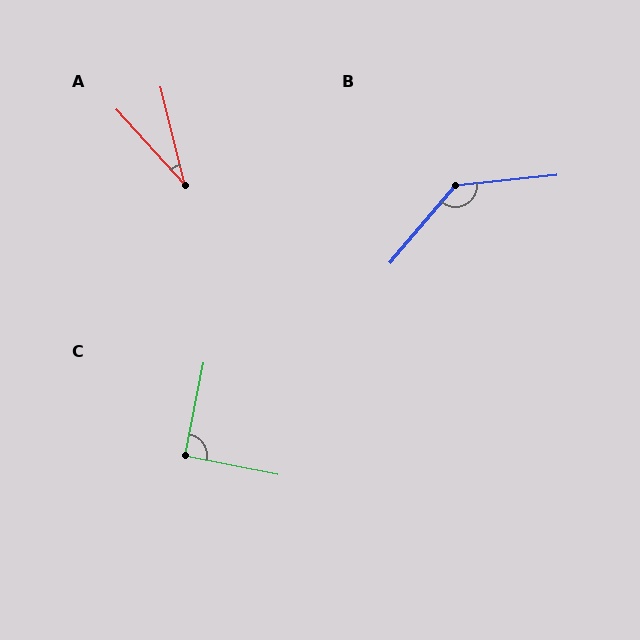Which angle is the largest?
B, at approximately 136 degrees.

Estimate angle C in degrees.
Approximately 90 degrees.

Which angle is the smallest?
A, at approximately 28 degrees.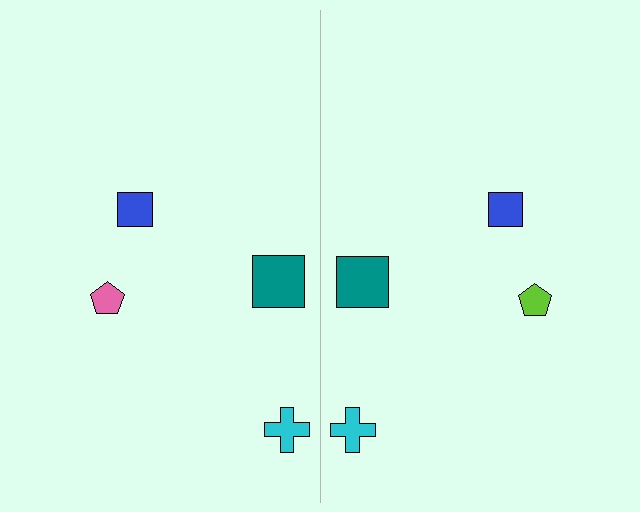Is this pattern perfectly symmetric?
No, the pattern is not perfectly symmetric. The lime pentagon on the right side breaks the symmetry — its mirror counterpart is pink.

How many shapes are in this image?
There are 8 shapes in this image.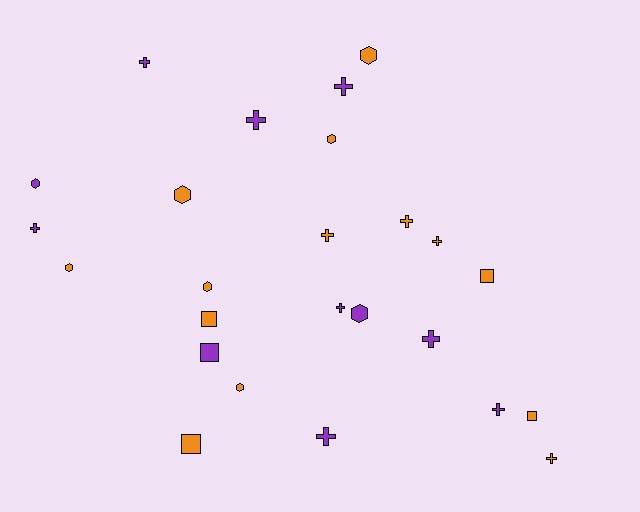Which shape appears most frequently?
Cross, with 12 objects.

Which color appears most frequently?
Orange, with 14 objects.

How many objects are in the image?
There are 25 objects.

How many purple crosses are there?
There are 8 purple crosses.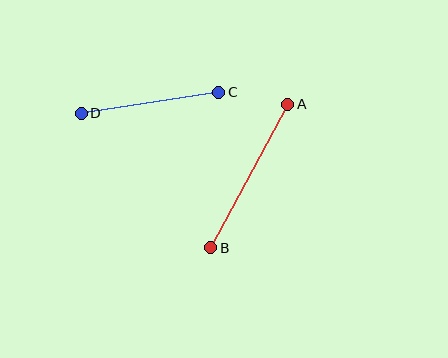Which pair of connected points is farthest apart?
Points A and B are farthest apart.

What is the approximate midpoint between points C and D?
The midpoint is at approximately (150, 103) pixels.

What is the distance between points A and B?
The distance is approximately 163 pixels.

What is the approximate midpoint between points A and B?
The midpoint is at approximately (249, 176) pixels.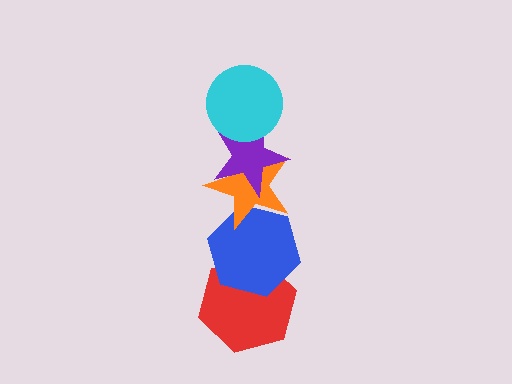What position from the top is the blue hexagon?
The blue hexagon is 4th from the top.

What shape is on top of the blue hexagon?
The orange star is on top of the blue hexagon.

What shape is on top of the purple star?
The cyan circle is on top of the purple star.